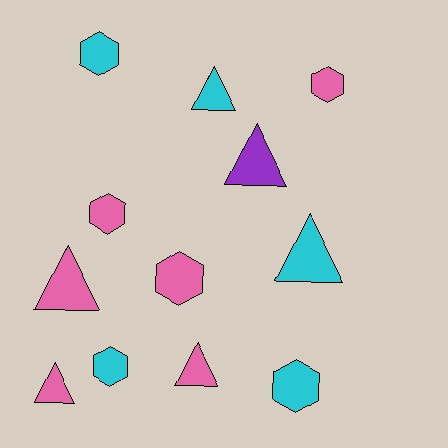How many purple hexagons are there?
There are no purple hexagons.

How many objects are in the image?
There are 12 objects.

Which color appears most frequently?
Pink, with 6 objects.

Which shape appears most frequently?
Triangle, with 6 objects.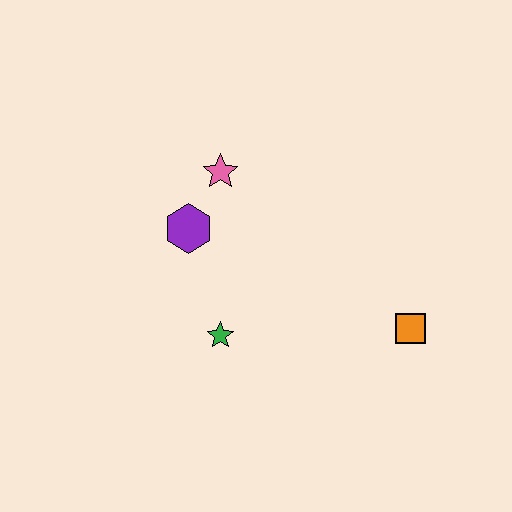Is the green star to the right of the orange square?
No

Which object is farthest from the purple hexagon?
The orange square is farthest from the purple hexagon.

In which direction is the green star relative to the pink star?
The green star is below the pink star.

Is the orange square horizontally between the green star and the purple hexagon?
No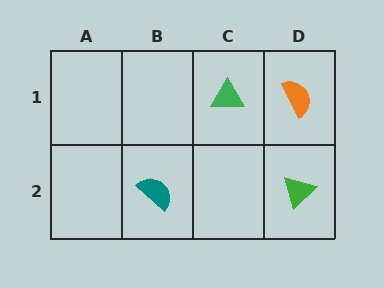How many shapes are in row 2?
2 shapes.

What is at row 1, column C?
A green triangle.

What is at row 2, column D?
A green triangle.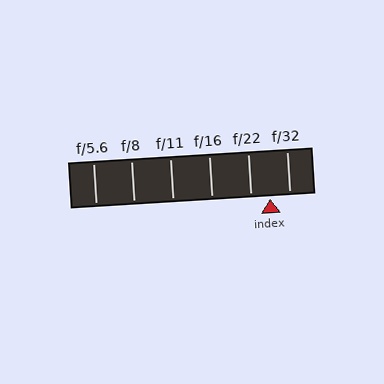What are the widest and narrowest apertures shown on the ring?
The widest aperture shown is f/5.6 and the narrowest is f/32.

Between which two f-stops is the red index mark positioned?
The index mark is between f/22 and f/32.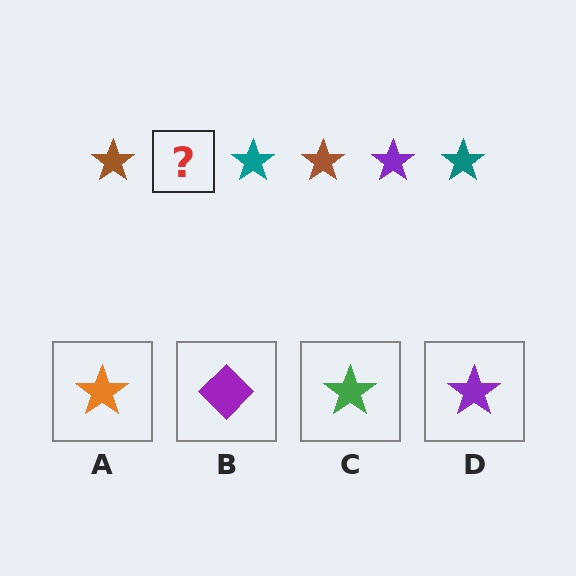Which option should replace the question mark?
Option D.